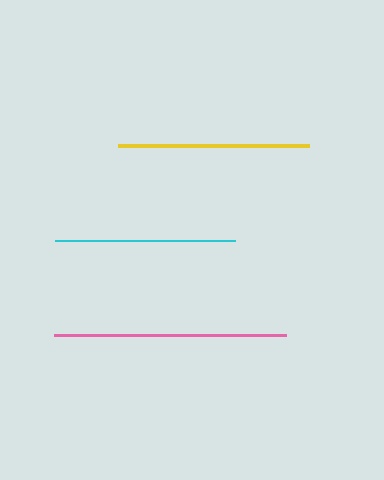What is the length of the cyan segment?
The cyan segment is approximately 180 pixels long.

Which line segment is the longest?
The pink line is the longest at approximately 232 pixels.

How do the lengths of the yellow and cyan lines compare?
The yellow and cyan lines are approximately the same length.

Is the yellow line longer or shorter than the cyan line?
The yellow line is longer than the cyan line.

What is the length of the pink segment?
The pink segment is approximately 232 pixels long.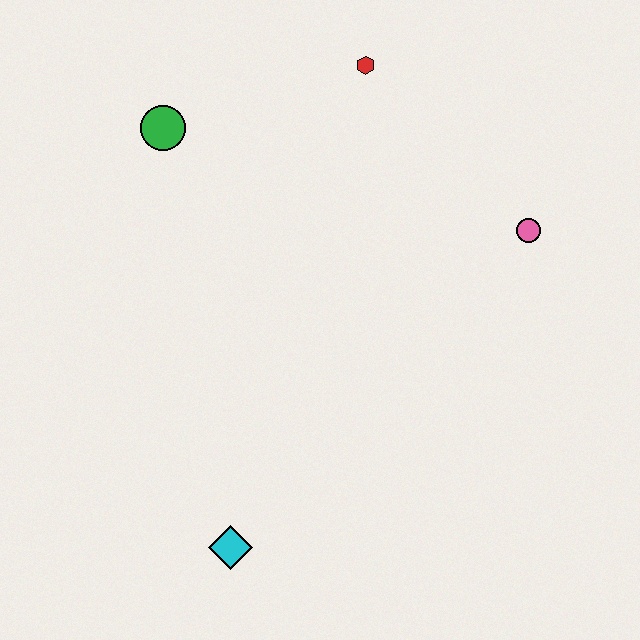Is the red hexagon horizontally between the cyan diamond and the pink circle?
Yes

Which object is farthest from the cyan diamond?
The red hexagon is farthest from the cyan diamond.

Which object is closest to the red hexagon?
The green circle is closest to the red hexagon.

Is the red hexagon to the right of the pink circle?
No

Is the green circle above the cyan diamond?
Yes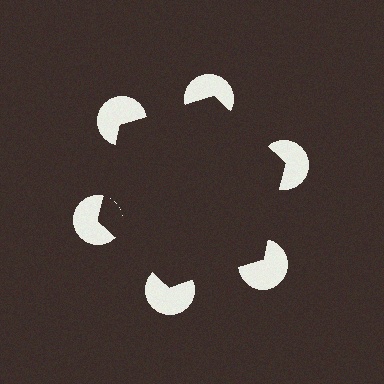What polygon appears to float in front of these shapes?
An illusory hexagon — its edges are inferred from the aligned wedge cuts in the pac-man discs, not physically drawn.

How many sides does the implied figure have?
6 sides.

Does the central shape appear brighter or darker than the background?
It typically appears slightly darker than the background, even though no actual brightness change is drawn.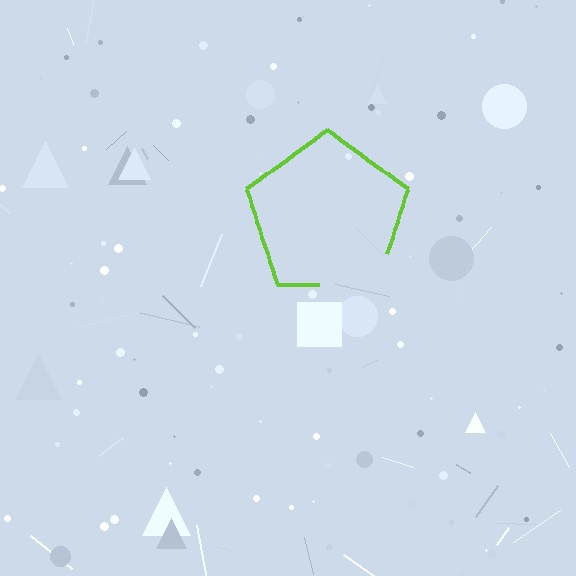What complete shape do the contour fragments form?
The contour fragments form a pentagon.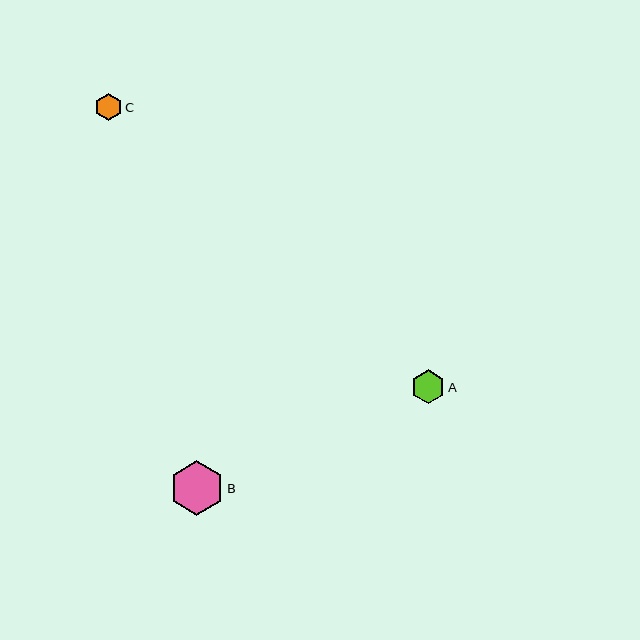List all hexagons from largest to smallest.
From largest to smallest: B, A, C.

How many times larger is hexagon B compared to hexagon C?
Hexagon B is approximately 2.0 times the size of hexagon C.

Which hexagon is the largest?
Hexagon B is the largest with a size of approximately 54 pixels.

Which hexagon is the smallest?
Hexagon C is the smallest with a size of approximately 27 pixels.